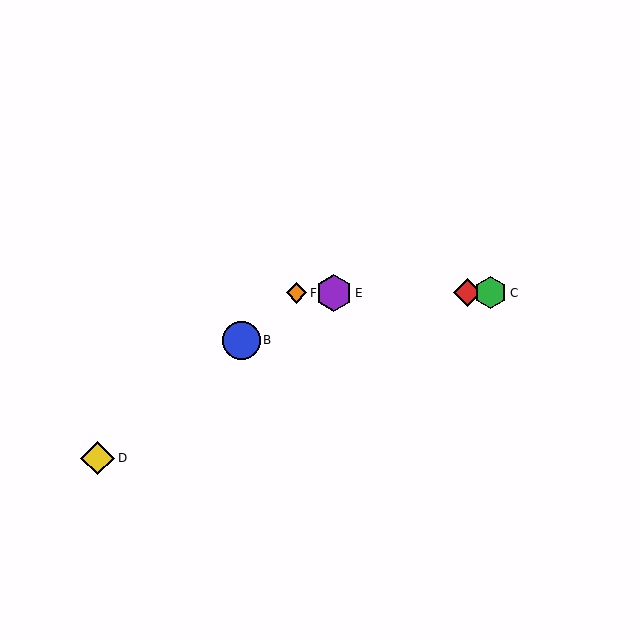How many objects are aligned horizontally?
4 objects (A, C, E, F) are aligned horizontally.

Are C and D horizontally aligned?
No, C is at y≈293 and D is at y≈458.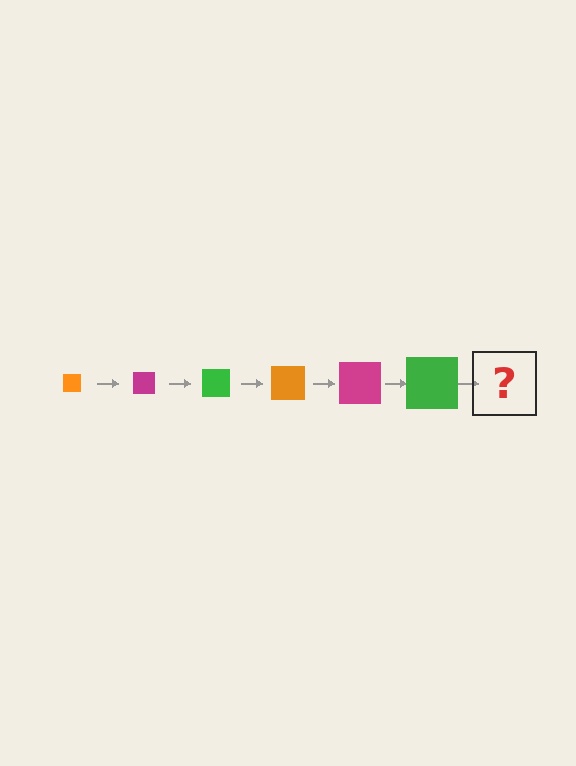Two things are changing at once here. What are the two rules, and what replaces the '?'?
The two rules are that the square grows larger each step and the color cycles through orange, magenta, and green. The '?' should be an orange square, larger than the previous one.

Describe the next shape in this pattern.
It should be an orange square, larger than the previous one.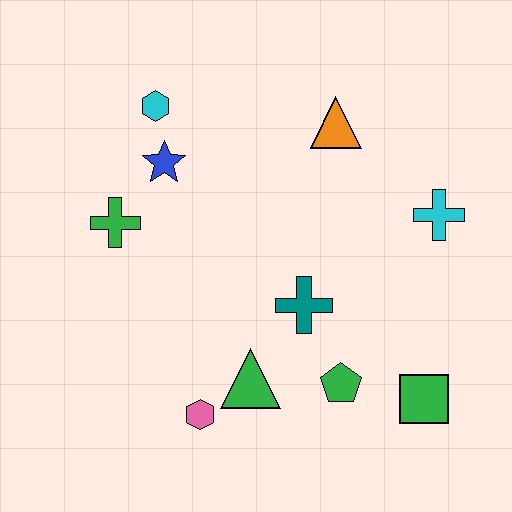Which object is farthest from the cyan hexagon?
The green square is farthest from the cyan hexagon.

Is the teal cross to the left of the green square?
Yes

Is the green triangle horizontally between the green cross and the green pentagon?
Yes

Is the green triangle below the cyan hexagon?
Yes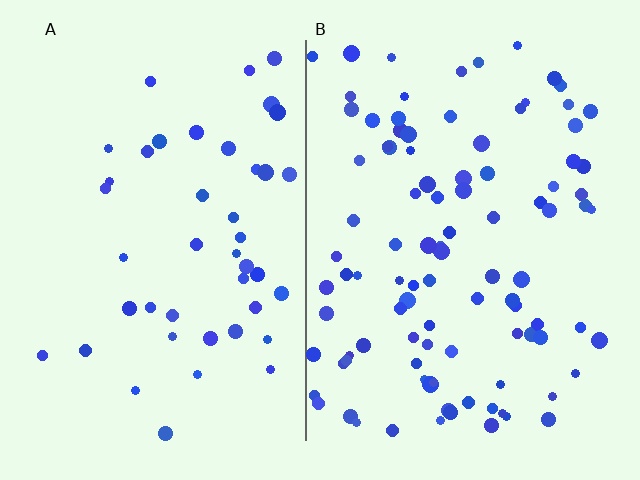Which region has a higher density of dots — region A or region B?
B (the right).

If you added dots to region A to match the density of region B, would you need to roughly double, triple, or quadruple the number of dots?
Approximately double.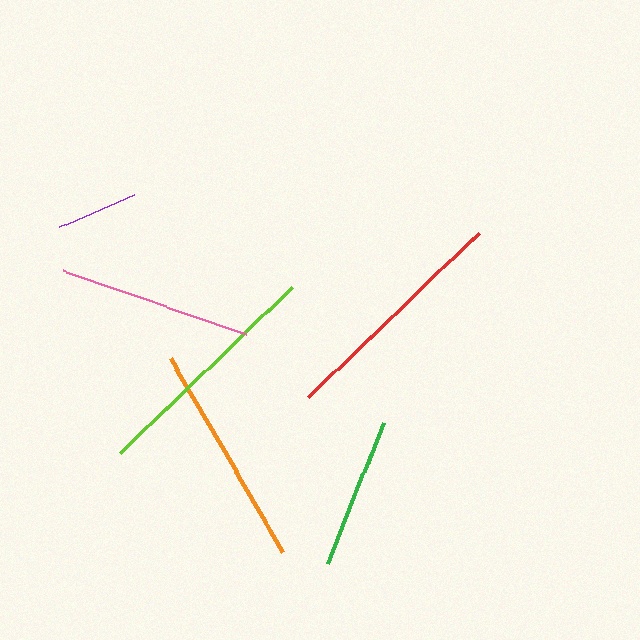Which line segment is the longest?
The lime line is the longest at approximately 241 pixels.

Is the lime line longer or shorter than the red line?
The lime line is longer than the red line.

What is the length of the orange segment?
The orange segment is approximately 224 pixels long.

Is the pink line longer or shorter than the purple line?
The pink line is longer than the purple line.